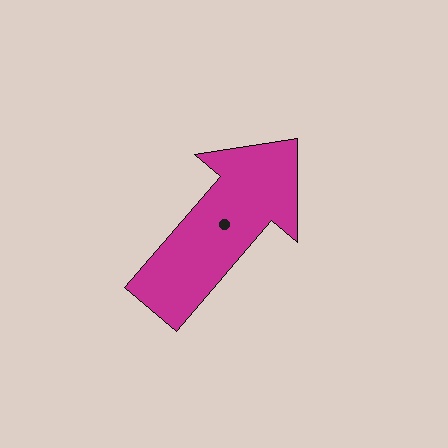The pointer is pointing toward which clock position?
Roughly 1 o'clock.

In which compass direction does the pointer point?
Northeast.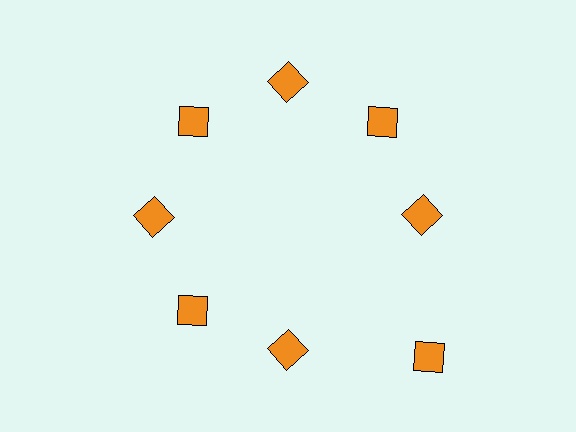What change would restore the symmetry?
The symmetry would be restored by moving it inward, back onto the ring so that all 8 diamonds sit at equal angles and equal distance from the center.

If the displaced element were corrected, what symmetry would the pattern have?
It would have 8-fold rotational symmetry — the pattern would map onto itself every 45 degrees.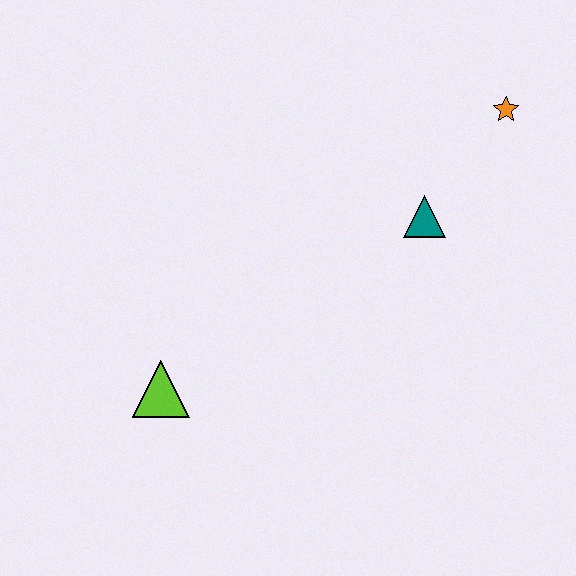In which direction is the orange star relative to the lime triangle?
The orange star is to the right of the lime triangle.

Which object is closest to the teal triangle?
The orange star is closest to the teal triangle.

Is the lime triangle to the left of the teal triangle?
Yes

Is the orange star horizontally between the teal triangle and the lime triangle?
No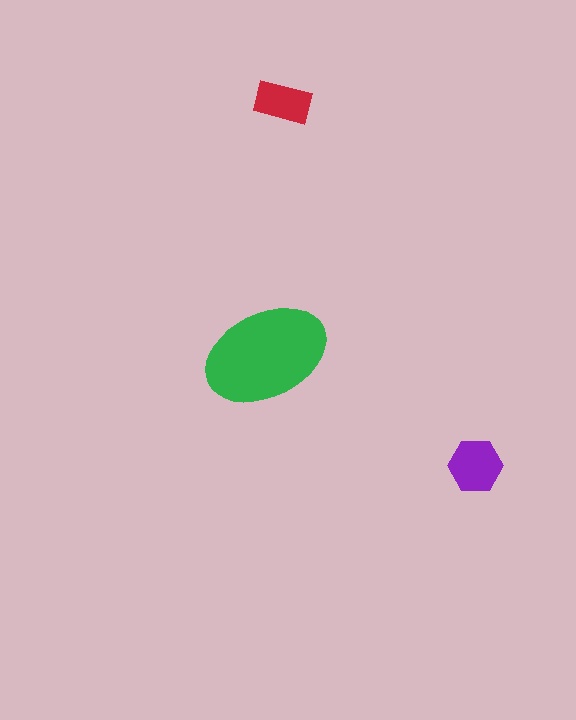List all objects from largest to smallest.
The green ellipse, the purple hexagon, the red rectangle.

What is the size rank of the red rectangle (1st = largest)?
3rd.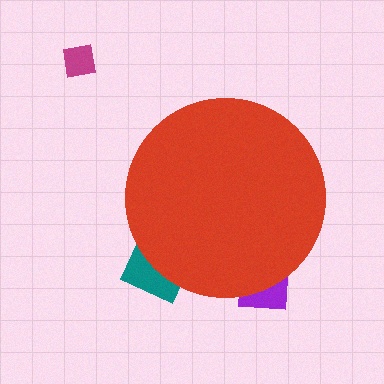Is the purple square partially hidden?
Yes, the purple square is partially hidden behind the red circle.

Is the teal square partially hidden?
Yes, the teal square is partially hidden behind the red circle.